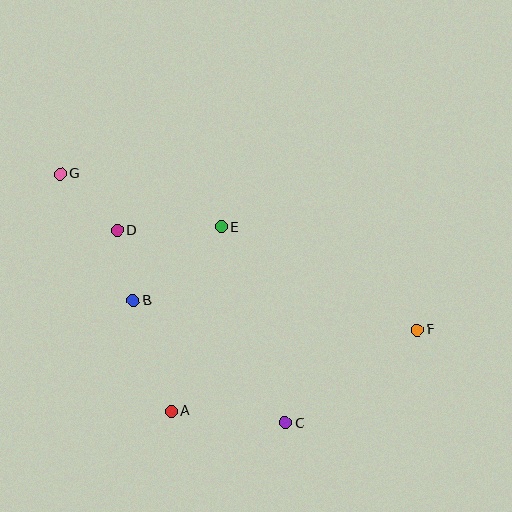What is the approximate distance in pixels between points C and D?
The distance between C and D is approximately 256 pixels.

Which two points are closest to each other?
Points B and D are closest to each other.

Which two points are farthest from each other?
Points F and G are farthest from each other.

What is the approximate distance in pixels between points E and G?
The distance between E and G is approximately 169 pixels.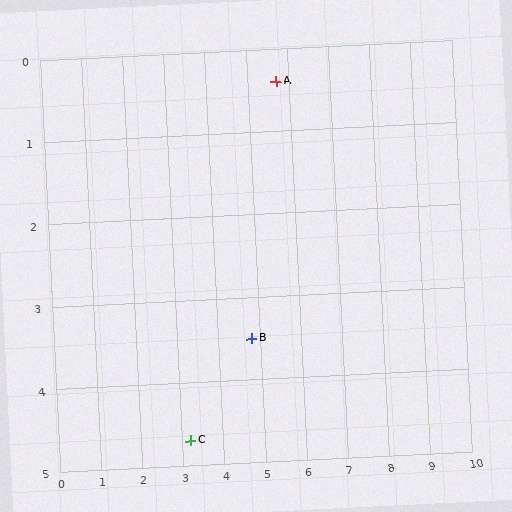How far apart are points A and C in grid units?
Points A and C are about 5.0 grid units apart.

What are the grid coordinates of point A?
Point A is at approximately (5.7, 0.4).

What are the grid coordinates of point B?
Point B is at approximately (4.8, 3.5).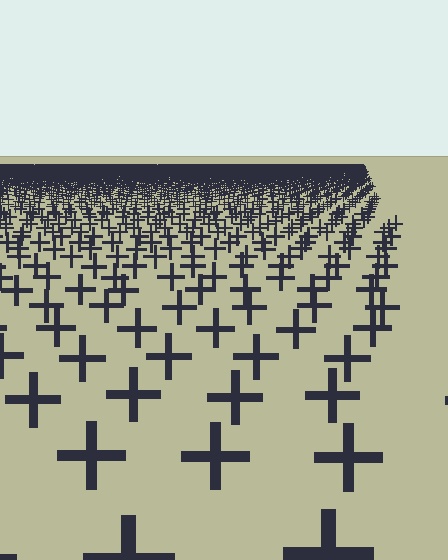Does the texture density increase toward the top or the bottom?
Density increases toward the top.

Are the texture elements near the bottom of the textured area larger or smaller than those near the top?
Larger. Near the bottom, elements are closer to the viewer and appear at a bigger on-screen size.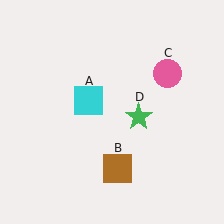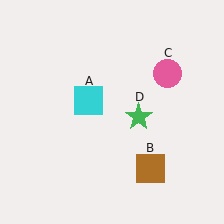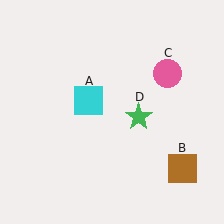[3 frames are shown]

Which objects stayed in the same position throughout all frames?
Cyan square (object A) and pink circle (object C) and green star (object D) remained stationary.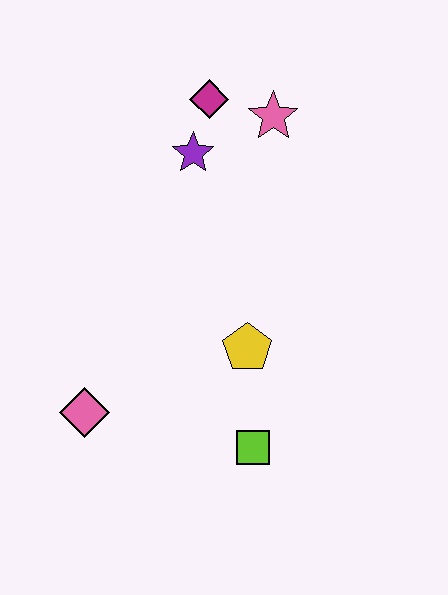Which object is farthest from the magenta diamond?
The lime square is farthest from the magenta diamond.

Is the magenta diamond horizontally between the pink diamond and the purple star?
No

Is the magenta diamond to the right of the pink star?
No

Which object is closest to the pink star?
The magenta diamond is closest to the pink star.